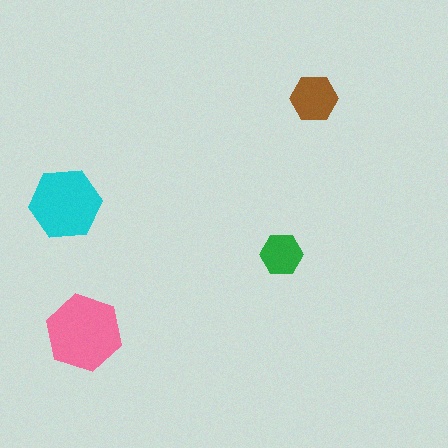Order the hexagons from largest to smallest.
the pink one, the cyan one, the brown one, the green one.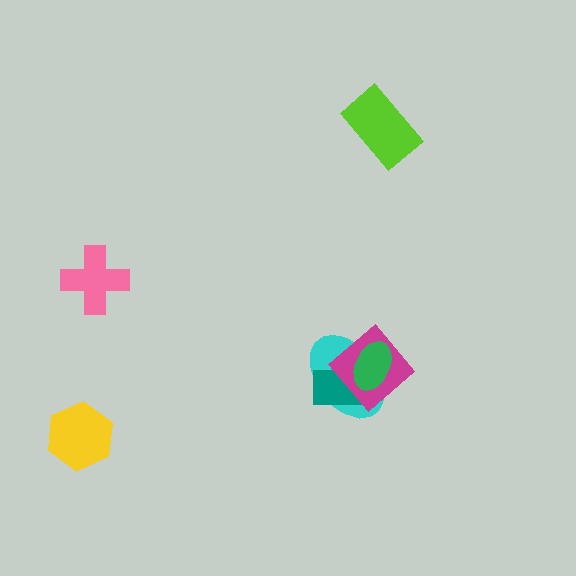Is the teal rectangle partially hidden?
Yes, it is partially covered by another shape.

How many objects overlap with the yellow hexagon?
0 objects overlap with the yellow hexagon.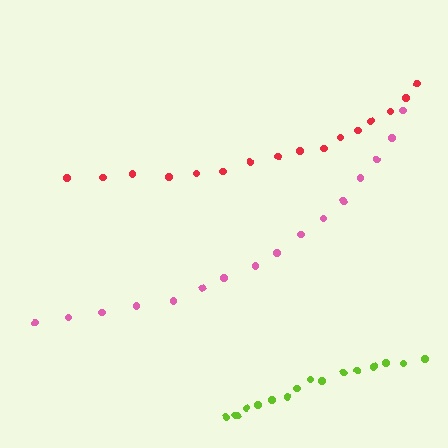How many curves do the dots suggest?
There are 3 distinct paths.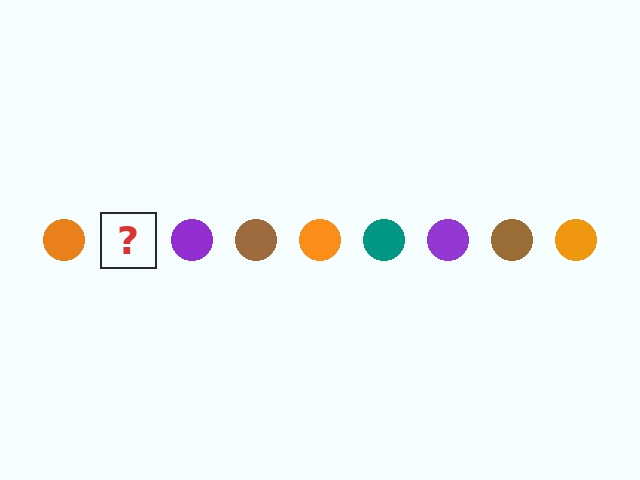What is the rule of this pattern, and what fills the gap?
The rule is that the pattern cycles through orange, teal, purple, brown circles. The gap should be filled with a teal circle.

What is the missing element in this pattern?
The missing element is a teal circle.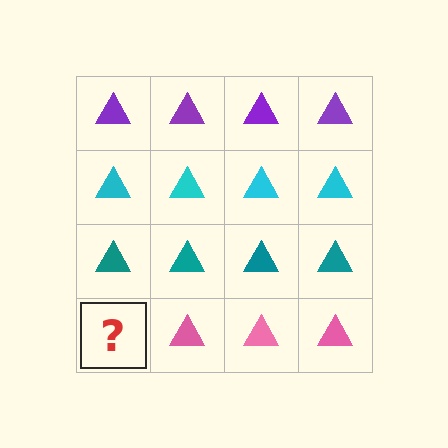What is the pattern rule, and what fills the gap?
The rule is that each row has a consistent color. The gap should be filled with a pink triangle.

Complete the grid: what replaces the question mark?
The question mark should be replaced with a pink triangle.